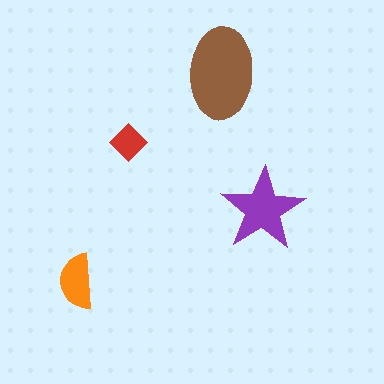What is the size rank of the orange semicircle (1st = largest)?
3rd.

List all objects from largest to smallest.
The brown ellipse, the purple star, the orange semicircle, the red diamond.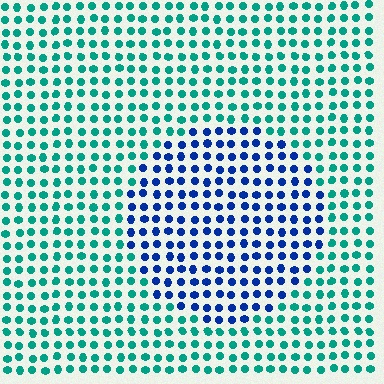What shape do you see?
I see a circle.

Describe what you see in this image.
The image is filled with small teal elements in a uniform arrangement. A circle-shaped region is visible where the elements are tinted to a slightly different hue, forming a subtle color boundary.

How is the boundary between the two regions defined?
The boundary is defined purely by a slight shift in hue (about 53 degrees). Spacing, size, and orientation are identical on both sides.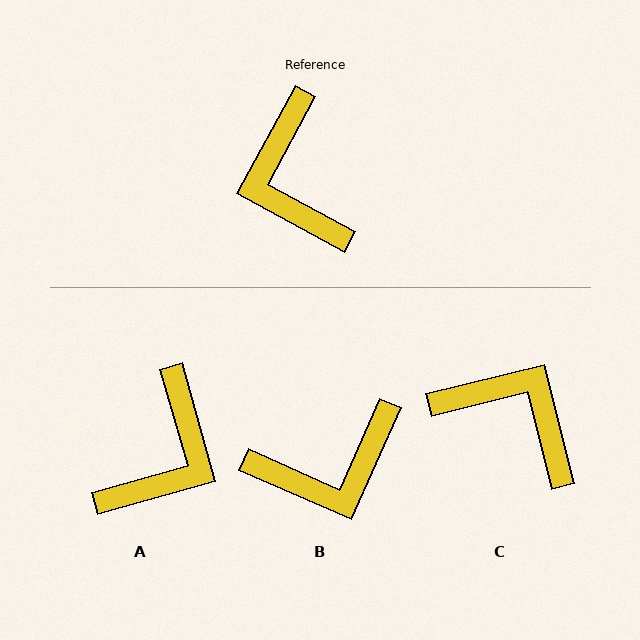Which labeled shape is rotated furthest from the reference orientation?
C, about 138 degrees away.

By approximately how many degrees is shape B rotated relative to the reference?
Approximately 94 degrees counter-clockwise.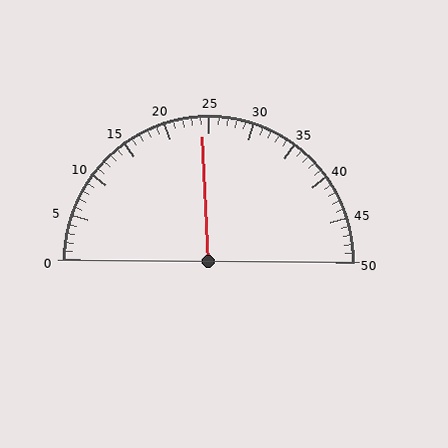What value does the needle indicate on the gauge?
The needle indicates approximately 24.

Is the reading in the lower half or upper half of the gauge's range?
The reading is in the lower half of the range (0 to 50).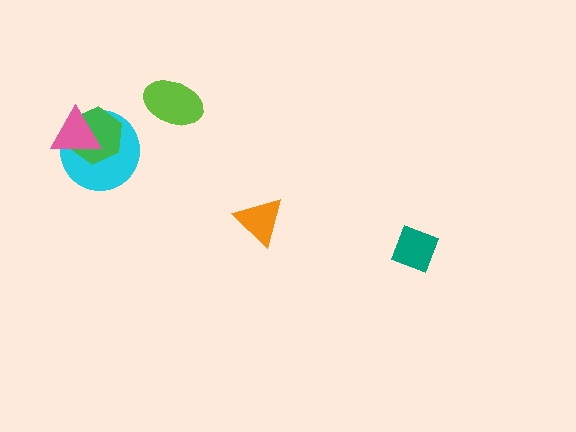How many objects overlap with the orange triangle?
0 objects overlap with the orange triangle.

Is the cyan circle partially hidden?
Yes, it is partially covered by another shape.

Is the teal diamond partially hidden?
No, no other shape covers it.